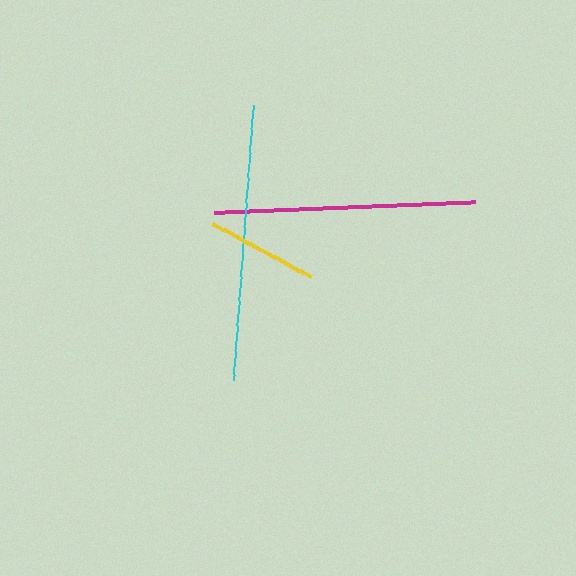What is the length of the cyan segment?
The cyan segment is approximately 276 pixels long.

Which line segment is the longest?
The cyan line is the longest at approximately 276 pixels.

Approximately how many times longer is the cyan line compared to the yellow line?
The cyan line is approximately 2.5 times the length of the yellow line.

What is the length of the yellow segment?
The yellow segment is approximately 111 pixels long.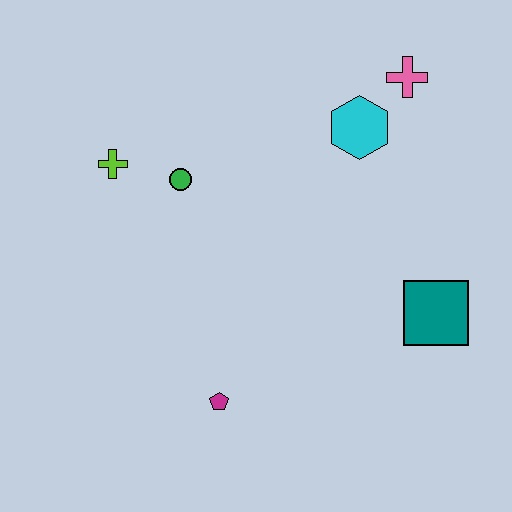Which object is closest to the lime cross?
The green circle is closest to the lime cross.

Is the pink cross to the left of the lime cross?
No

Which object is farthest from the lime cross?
The teal square is farthest from the lime cross.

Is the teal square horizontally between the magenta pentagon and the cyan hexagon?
No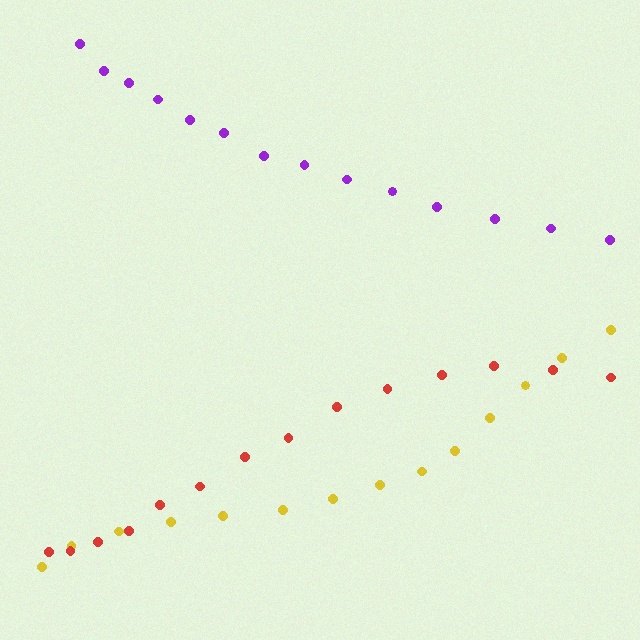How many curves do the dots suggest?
There are 3 distinct paths.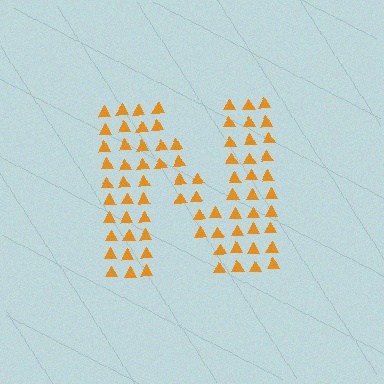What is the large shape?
The large shape is the letter N.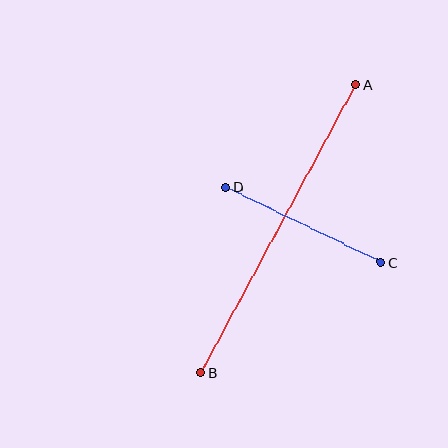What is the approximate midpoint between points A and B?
The midpoint is at approximately (278, 229) pixels.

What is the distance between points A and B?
The distance is approximately 327 pixels.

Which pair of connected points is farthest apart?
Points A and B are farthest apart.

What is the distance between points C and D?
The distance is approximately 172 pixels.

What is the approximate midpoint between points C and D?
The midpoint is at approximately (303, 225) pixels.